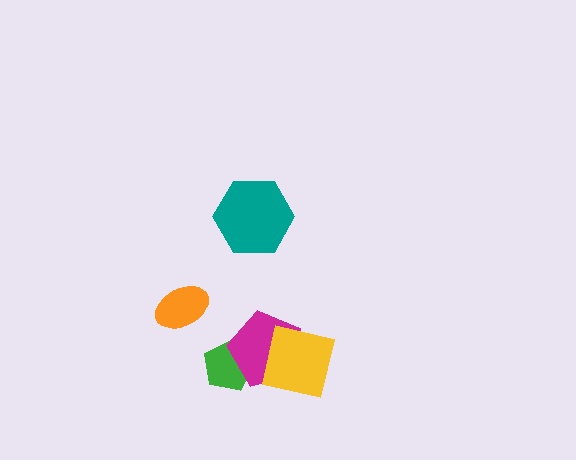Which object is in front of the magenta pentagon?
The yellow square is in front of the magenta pentagon.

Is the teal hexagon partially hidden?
No, no other shape covers it.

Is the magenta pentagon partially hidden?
Yes, it is partially covered by another shape.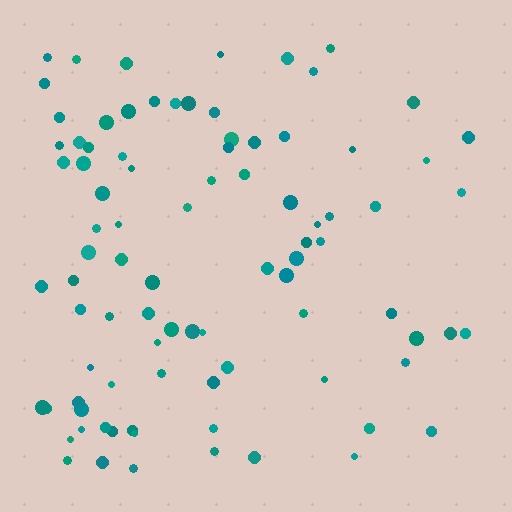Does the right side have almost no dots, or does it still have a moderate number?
Still a moderate number, just noticeably fewer than the left.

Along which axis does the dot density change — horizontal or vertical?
Horizontal.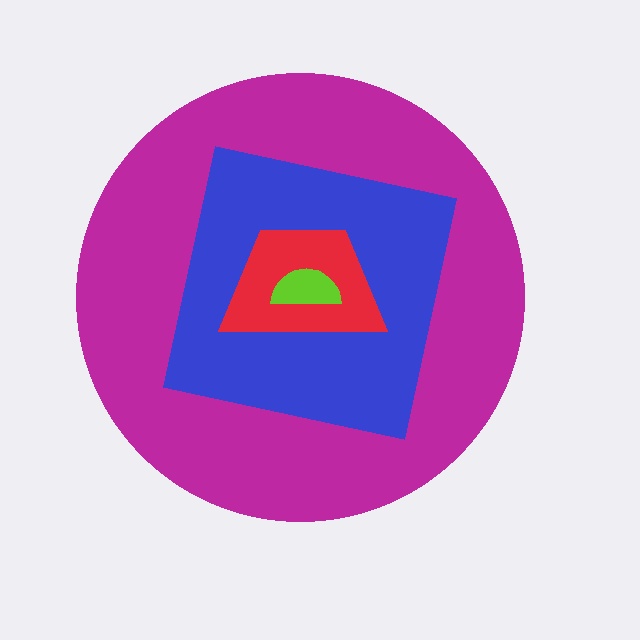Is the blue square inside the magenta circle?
Yes.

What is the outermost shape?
The magenta circle.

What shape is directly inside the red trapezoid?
The lime semicircle.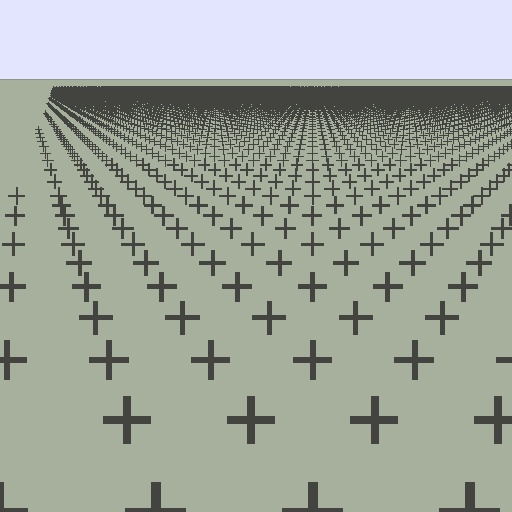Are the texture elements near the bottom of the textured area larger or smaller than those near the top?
Larger. Near the bottom, elements are closer to the viewer and appear at a bigger on-screen size.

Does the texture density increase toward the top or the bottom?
Density increases toward the top.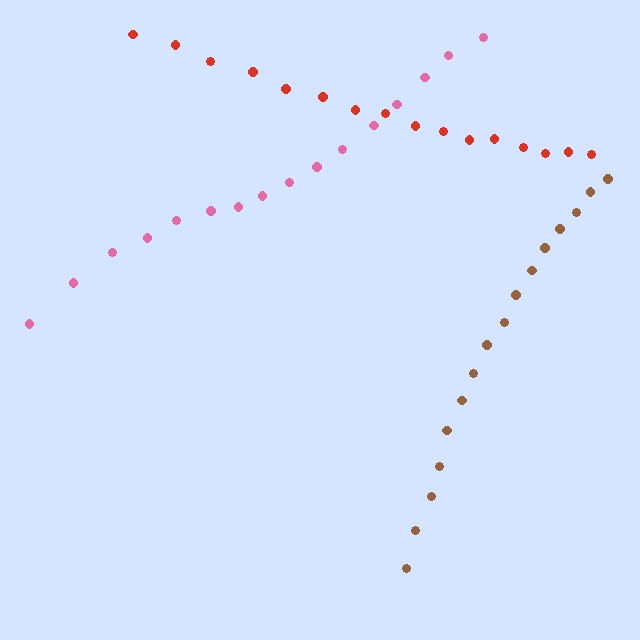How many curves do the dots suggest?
There are 3 distinct paths.